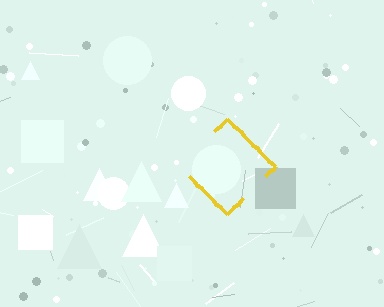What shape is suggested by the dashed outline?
The dashed outline suggests a diamond.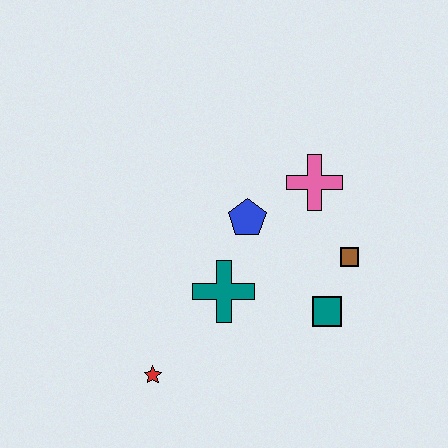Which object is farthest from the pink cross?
The red star is farthest from the pink cross.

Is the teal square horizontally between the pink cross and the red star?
No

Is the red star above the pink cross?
No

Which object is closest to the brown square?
The teal square is closest to the brown square.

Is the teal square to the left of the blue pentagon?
No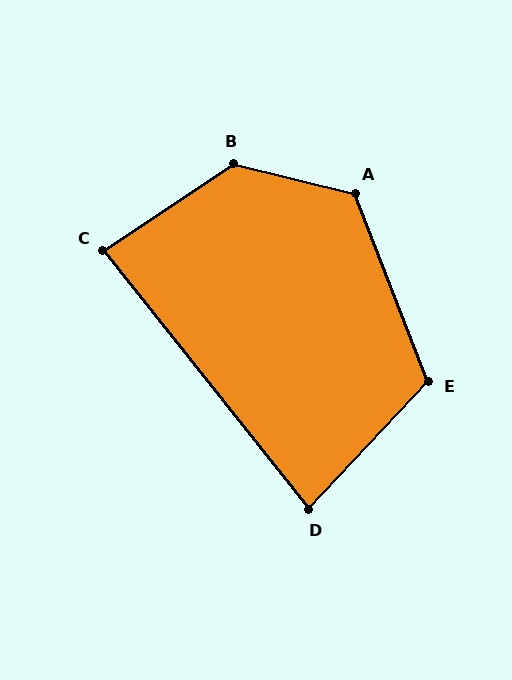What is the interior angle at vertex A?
Approximately 125 degrees (obtuse).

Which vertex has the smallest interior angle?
D, at approximately 82 degrees.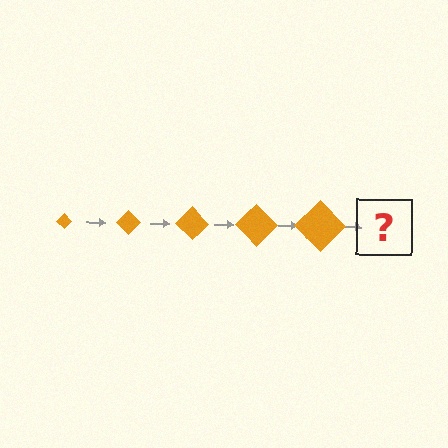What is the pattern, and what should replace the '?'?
The pattern is that the diamond gets progressively larger each step. The '?' should be an orange diamond, larger than the previous one.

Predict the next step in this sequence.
The next step is an orange diamond, larger than the previous one.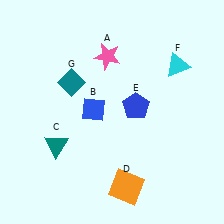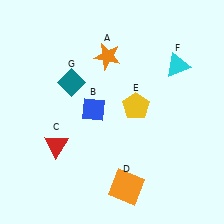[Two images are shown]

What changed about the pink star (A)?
In Image 1, A is pink. In Image 2, it changed to orange.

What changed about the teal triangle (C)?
In Image 1, C is teal. In Image 2, it changed to red.